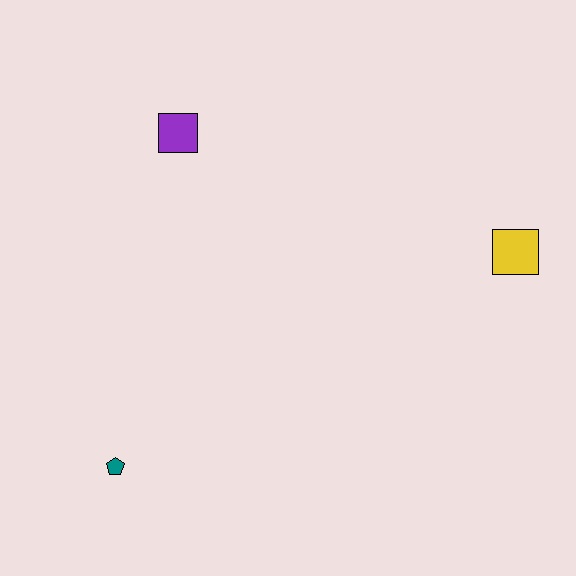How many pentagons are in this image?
There is 1 pentagon.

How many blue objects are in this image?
There are no blue objects.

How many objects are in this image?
There are 3 objects.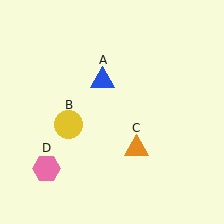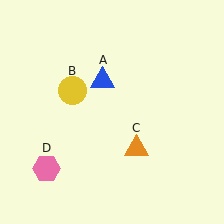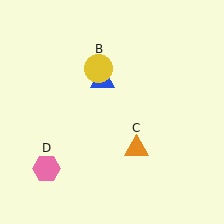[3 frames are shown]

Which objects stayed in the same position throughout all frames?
Blue triangle (object A) and orange triangle (object C) and pink hexagon (object D) remained stationary.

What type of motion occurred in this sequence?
The yellow circle (object B) rotated clockwise around the center of the scene.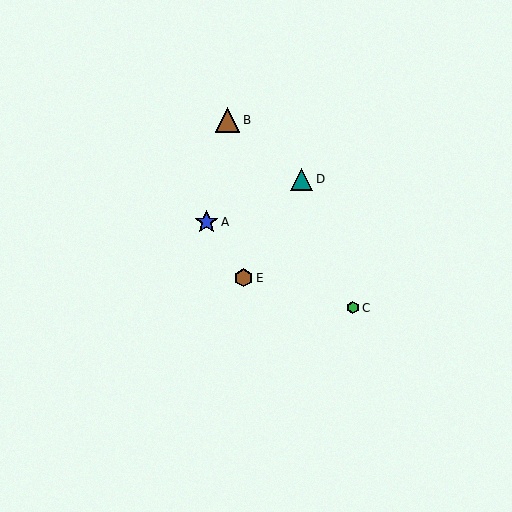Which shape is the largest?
The brown triangle (labeled B) is the largest.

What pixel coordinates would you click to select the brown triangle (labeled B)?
Click at (228, 120) to select the brown triangle B.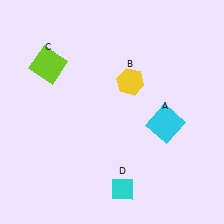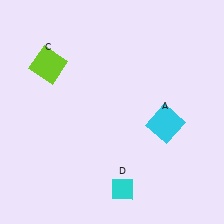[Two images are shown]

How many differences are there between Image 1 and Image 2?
There is 1 difference between the two images.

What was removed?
The yellow hexagon (B) was removed in Image 2.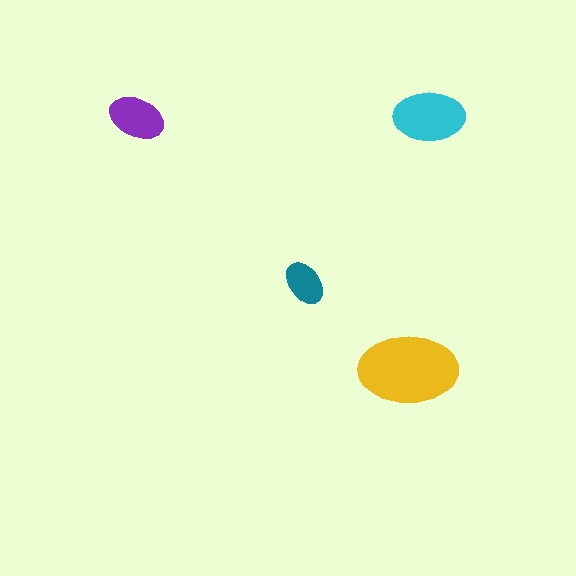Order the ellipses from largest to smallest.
the yellow one, the cyan one, the purple one, the teal one.